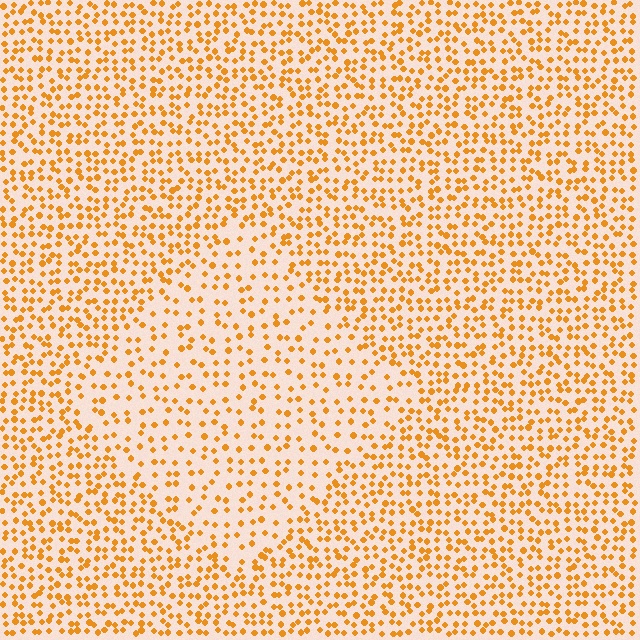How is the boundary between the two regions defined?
The boundary is defined by a change in element density (approximately 1.8x ratio). All elements are the same color, size, and shape.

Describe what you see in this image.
The image contains small orange elements arranged at two different densities. A diamond-shaped region is visible where the elements are less densely packed than the surrounding area.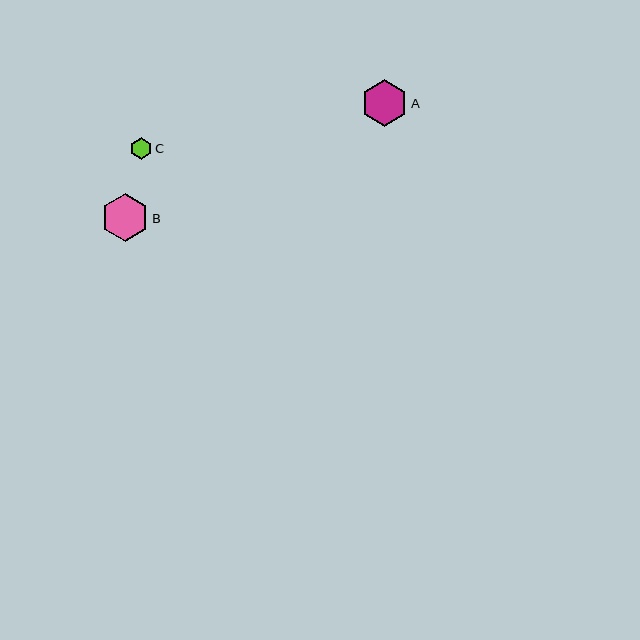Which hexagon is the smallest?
Hexagon C is the smallest with a size of approximately 21 pixels.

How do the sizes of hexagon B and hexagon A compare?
Hexagon B and hexagon A are approximately the same size.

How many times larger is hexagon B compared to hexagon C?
Hexagon B is approximately 2.2 times the size of hexagon C.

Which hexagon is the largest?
Hexagon B is the largest with a size of approximately 48 pixels.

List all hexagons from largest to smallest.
From largest to smallest: B, A, C.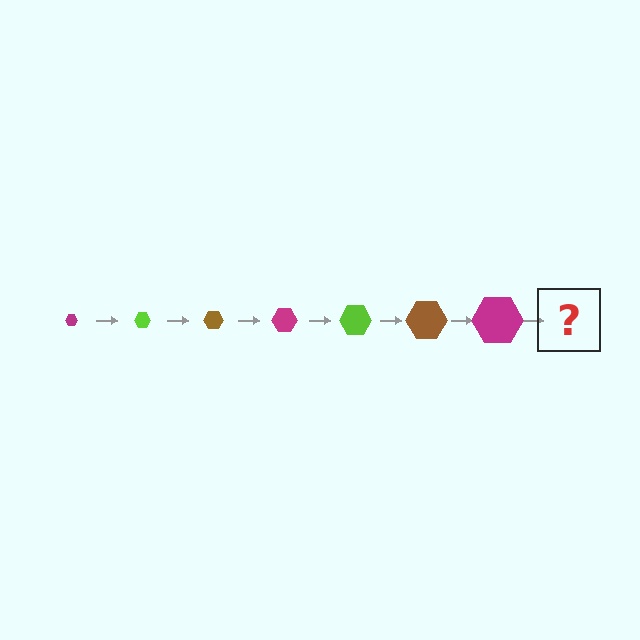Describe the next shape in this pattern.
It should be a lime hexagon, larger than the previous one.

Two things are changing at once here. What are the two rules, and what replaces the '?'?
The two rules are that the hexagon grows larger each step and the color cycles through magenta, lime, and brown. The '?' should be a lime hexagon, larger than the previous one.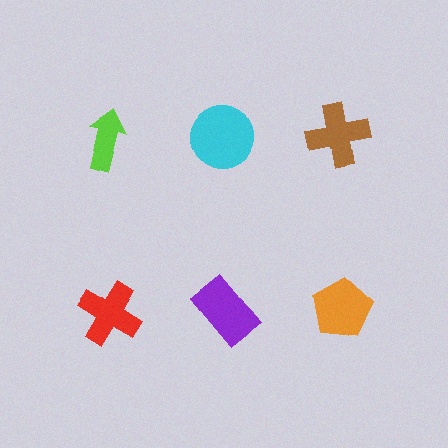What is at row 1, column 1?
A lime arrow.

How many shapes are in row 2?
3 shapes.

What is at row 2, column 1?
A red cross.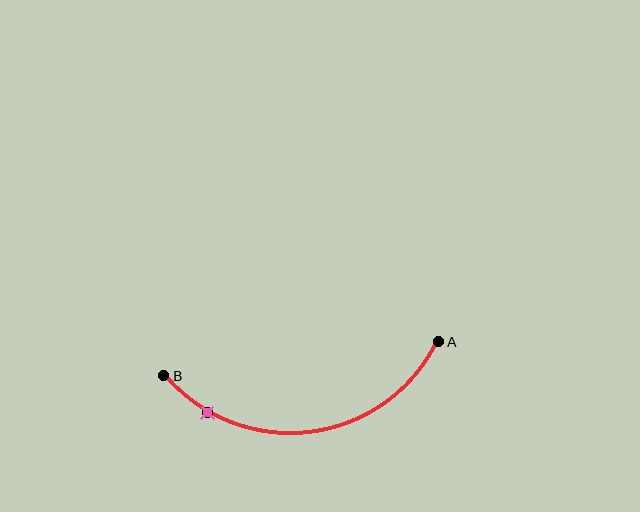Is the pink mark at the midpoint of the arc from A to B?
No. The pink mark lies on the arc but is closer to endpoint B. The arc midpoint would be at the point on the curve equidistant along the arc from both A and B.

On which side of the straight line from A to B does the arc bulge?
The arc bulges below the straight line connecting A and B.